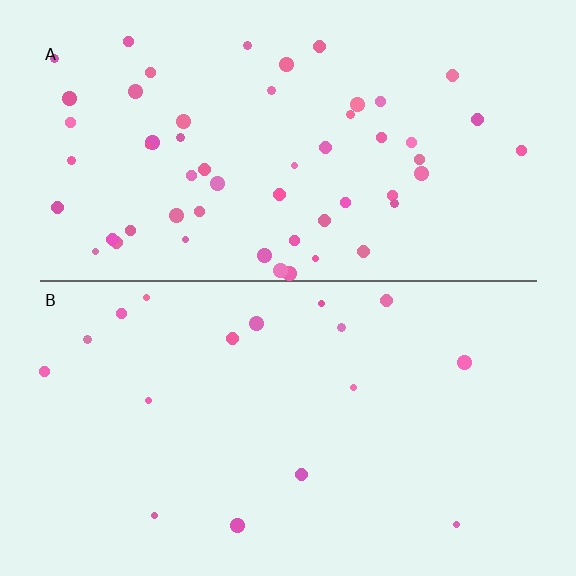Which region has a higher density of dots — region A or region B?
A (the top).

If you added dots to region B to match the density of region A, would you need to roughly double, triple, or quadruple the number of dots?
Approximately triple.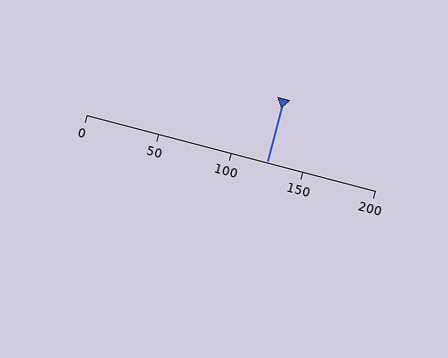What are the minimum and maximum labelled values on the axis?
The axis runs from 0 to 200.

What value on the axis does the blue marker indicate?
The marker indicates approximately 125.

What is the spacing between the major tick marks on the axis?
The major ticks are spaced 50 apart.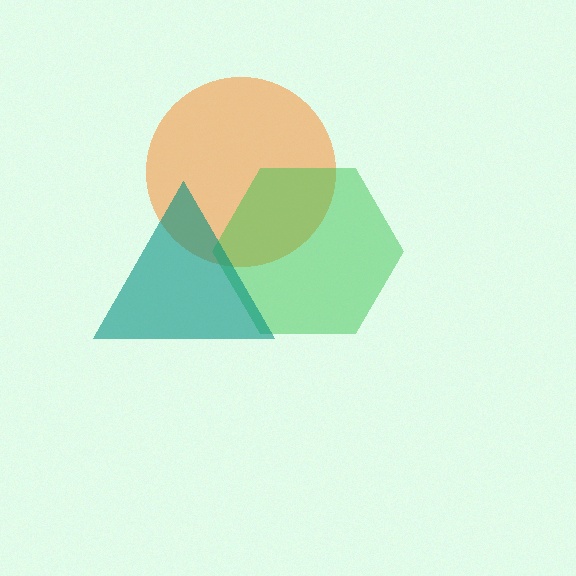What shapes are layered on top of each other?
The layered shapes are: an orange circle, a green hexagon, a teal triangle.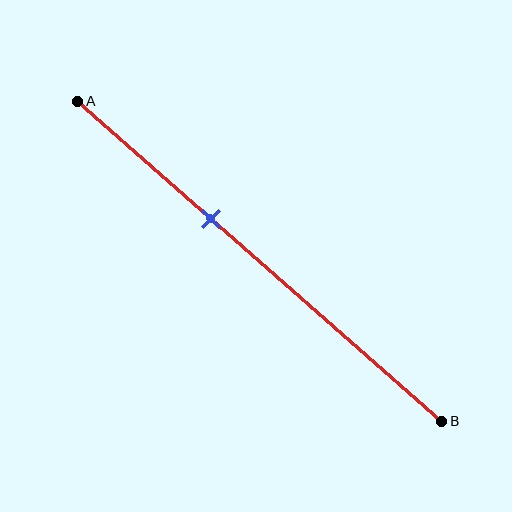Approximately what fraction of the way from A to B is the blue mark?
The blue mark is approximately 35% of the way from A to B.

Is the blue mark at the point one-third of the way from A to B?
No, the mark is at about 35% from A, not at the 33% one-third point.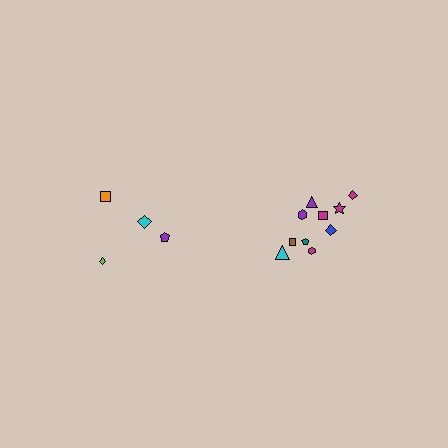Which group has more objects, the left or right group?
The right group.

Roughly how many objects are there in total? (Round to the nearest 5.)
Roughly 15 objects in total.